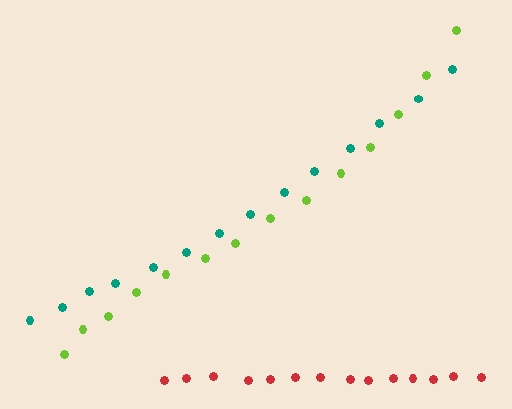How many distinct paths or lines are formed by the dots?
There are 3 distinct paths.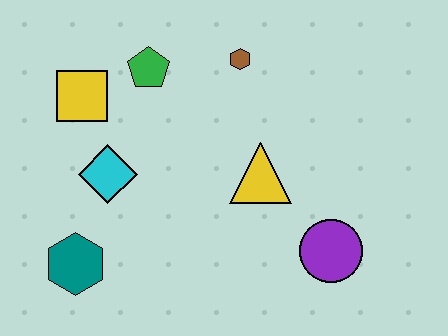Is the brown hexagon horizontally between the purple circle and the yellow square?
Yes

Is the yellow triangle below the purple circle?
No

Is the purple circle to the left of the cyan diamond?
No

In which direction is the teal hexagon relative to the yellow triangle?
The teal hexagon is to the left of the yellow triangle.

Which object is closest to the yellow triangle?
The purple circle is closest to the yellow triangle.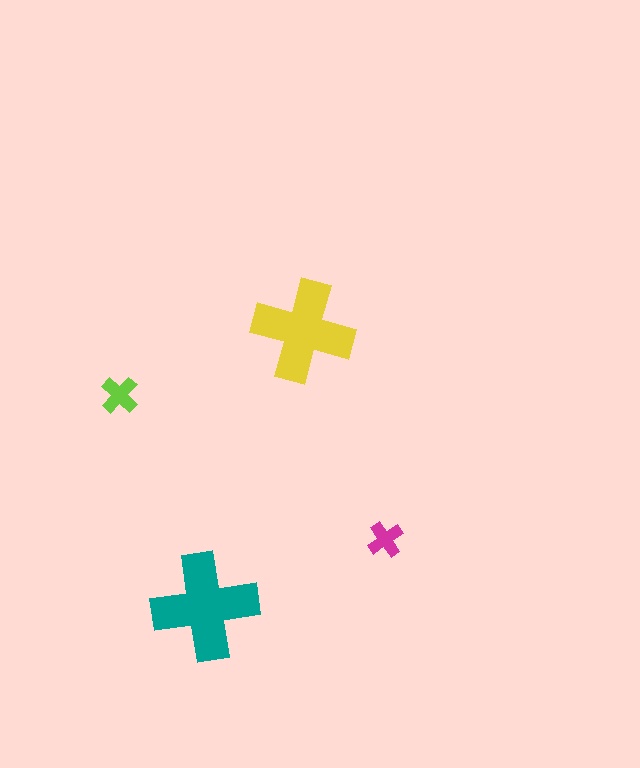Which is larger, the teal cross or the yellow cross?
The teal one.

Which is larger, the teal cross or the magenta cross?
The teal one.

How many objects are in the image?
There are 4 objects in the image.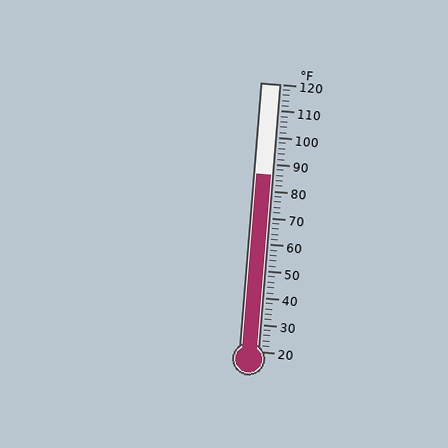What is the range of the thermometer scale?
The thermometer scale ranges from 20°F to 120°F.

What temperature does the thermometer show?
The thermometer shows approximately 86°F.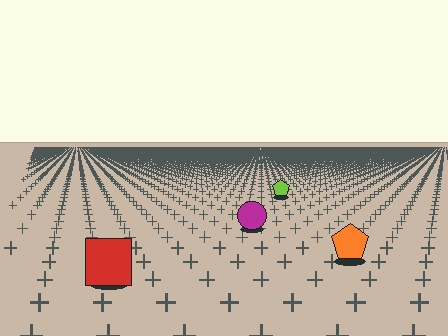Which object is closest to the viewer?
The red square is closest. The texture marks near it are larger and more spread out.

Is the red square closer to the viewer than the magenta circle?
Yes. The red square is closer — you can tell from the texture gradient: the ground texture is coarser near it.